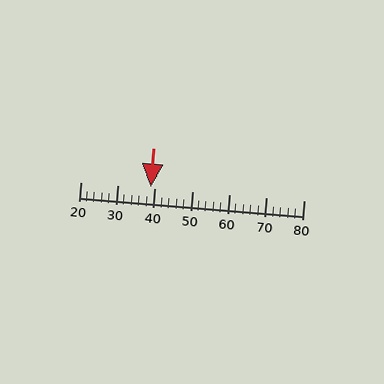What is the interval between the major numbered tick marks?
The major tick marks are spaced 10 units apart.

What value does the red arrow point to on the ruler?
The red arrow points to approximately 39.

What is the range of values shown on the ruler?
The ruler shows values from 20 to 80.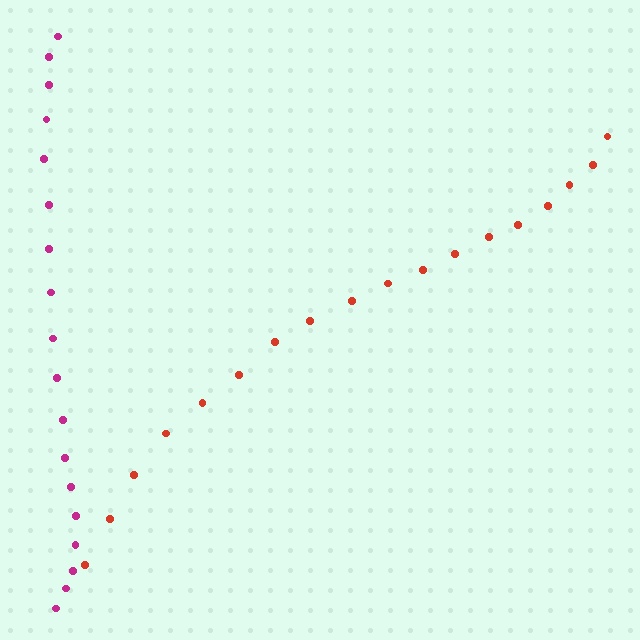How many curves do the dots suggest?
There are 2 distinct paths.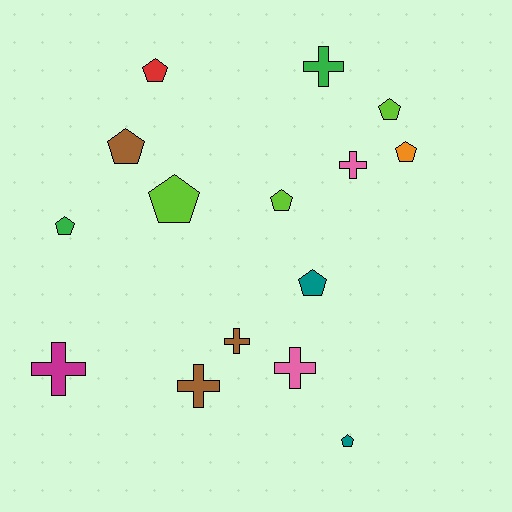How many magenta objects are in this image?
There is 1 magenta object.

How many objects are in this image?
There are 15 objects.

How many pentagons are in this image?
There are 9 pentagons.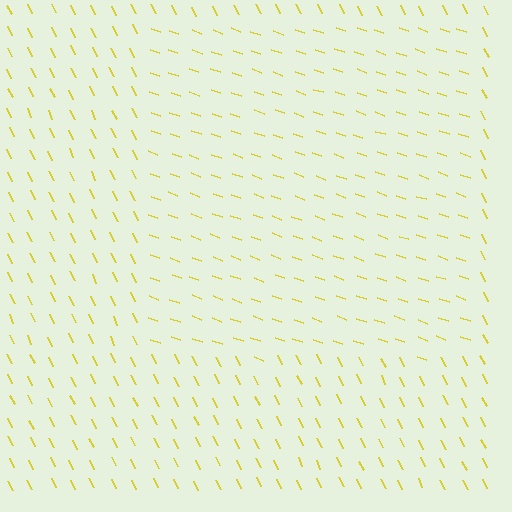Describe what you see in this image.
The image is filled with small yellow line segments. A rectangle region in the image has lines oriented differently from the surrounding lines, creating a visible texture boundary.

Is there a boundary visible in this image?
Yes, there is a texture boundary formed by a change in line orientation.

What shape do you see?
I see a rectangle.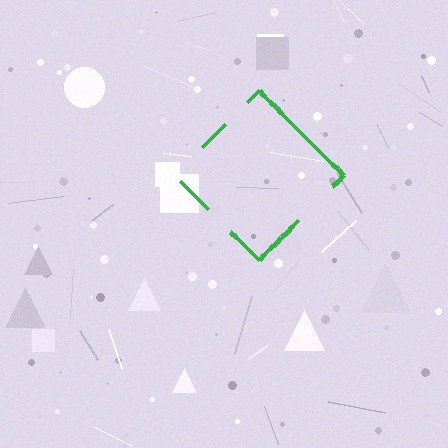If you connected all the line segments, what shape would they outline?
They would outline a diamond.